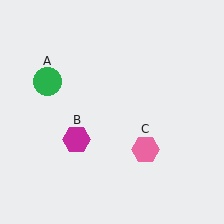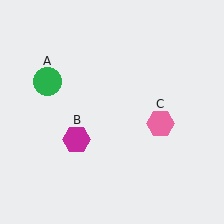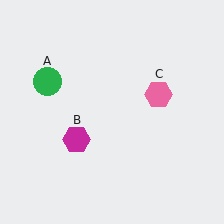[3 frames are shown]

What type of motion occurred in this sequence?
The pink hexagon (object C) rotated counterclockwise around the center of the scene.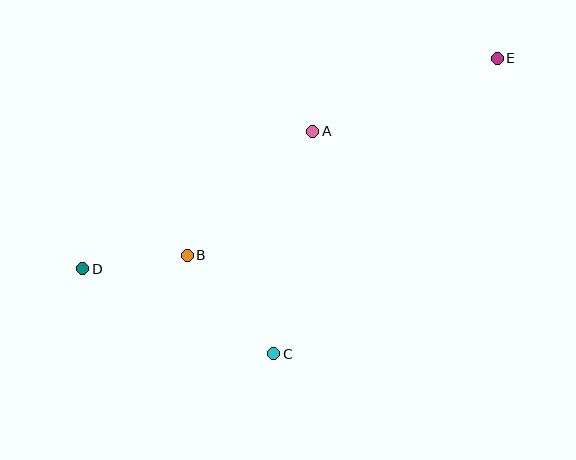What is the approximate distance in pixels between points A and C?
The distance between A and C is approximately 226 pixels.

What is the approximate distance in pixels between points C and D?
The distance between C and D is approximately 209 pixels.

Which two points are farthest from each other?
Points D and E are farthest from each other.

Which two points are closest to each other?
Points B and D are closest to each other.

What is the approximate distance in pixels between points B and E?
The distance between B and E is approximately 367 pixels.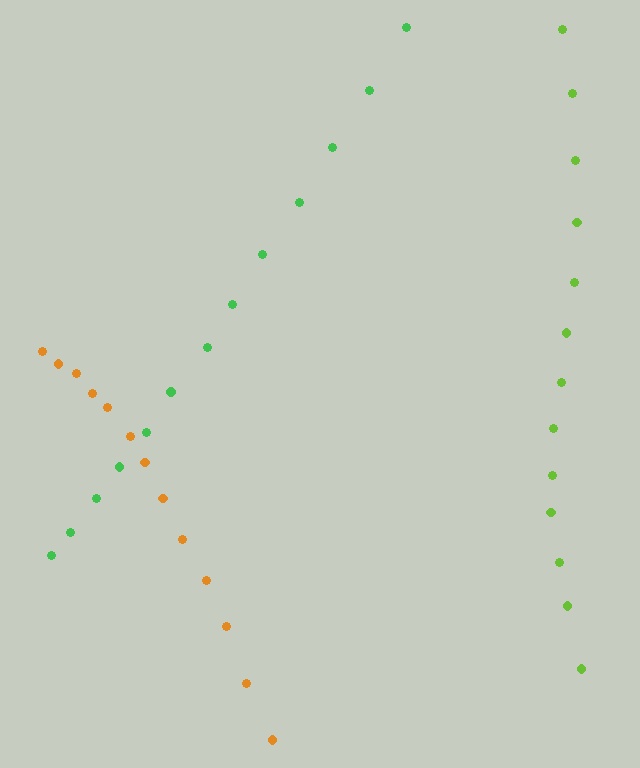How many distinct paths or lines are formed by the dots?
There are 3 distinct paths.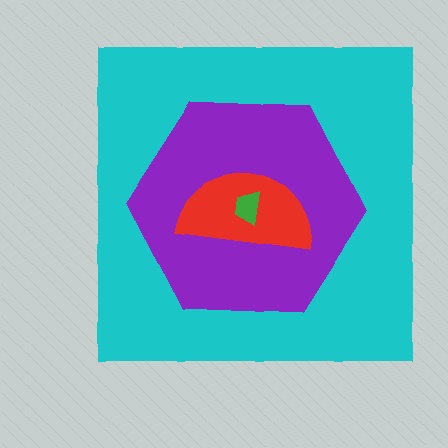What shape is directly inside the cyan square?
The purple hexagon.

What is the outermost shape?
The cyan square.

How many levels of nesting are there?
4.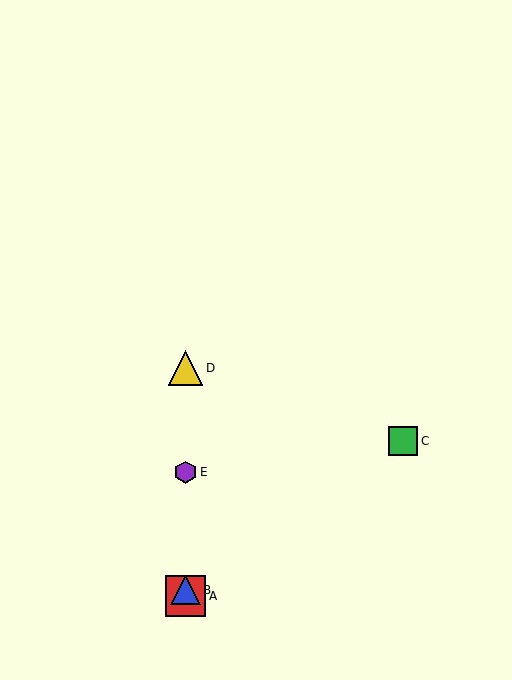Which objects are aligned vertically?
Objects A, B, D, E are aligned vertically.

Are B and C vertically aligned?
No, B is at x≈185 and C is at x≈403.